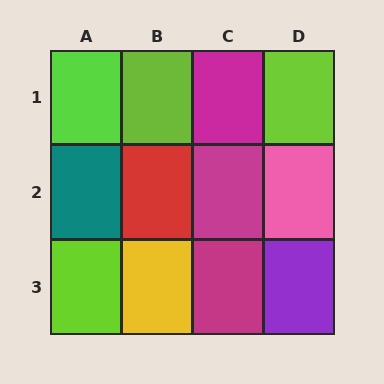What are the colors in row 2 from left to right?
Teal, red, magenta, pink.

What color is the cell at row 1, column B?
Lime.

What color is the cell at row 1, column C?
Magenta.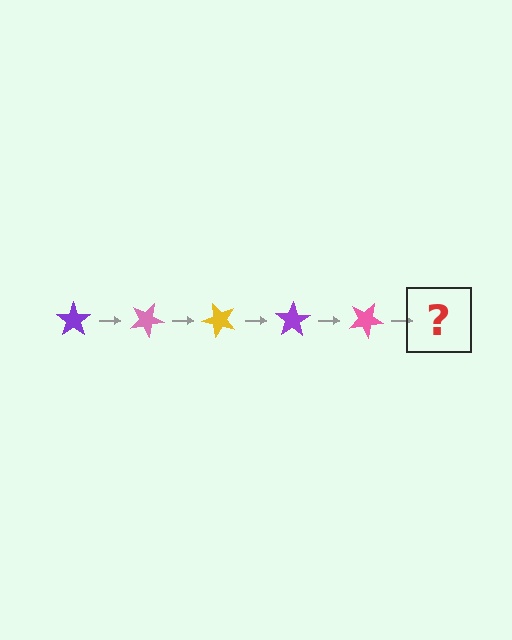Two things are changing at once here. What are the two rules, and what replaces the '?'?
The two rules are that it rotates 25 degrees each step and the color cycles through purple, pink, and yellow. The '?' should be a yellow star, rotated 125 degrees from the start.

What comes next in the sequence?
The next element should be a yellow star, rotated 125 degrees from the start.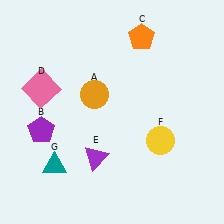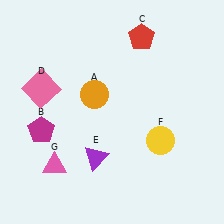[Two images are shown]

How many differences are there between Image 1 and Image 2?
There are 3 differences between the two images.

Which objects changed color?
B changed from purple to magenta. C changed from orange to red. G changed from teal to pink.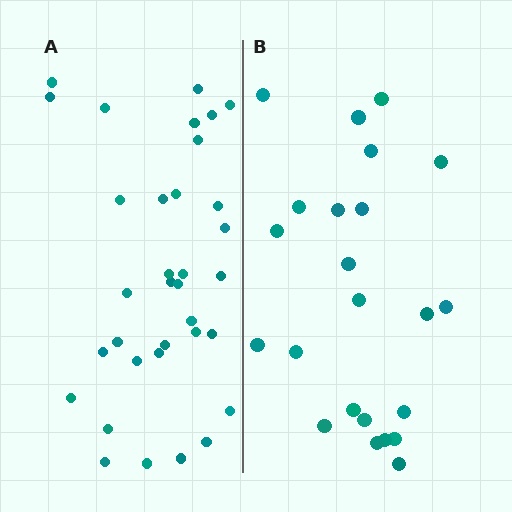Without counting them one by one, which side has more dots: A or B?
Region A (the left region) has more dots.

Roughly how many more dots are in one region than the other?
Region A has roughly 12 or so more dots than region B.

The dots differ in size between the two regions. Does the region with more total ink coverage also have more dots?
No. Region B has more total ink coverage because its dots are larger, but region A actually contains more individual dots. Total area can be misleading — the number of items is what matters here.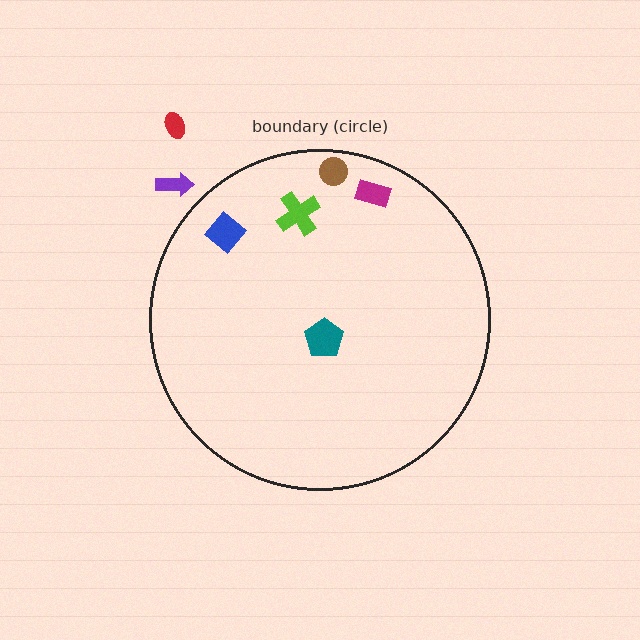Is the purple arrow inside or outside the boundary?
Outside.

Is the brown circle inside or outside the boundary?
Inside.